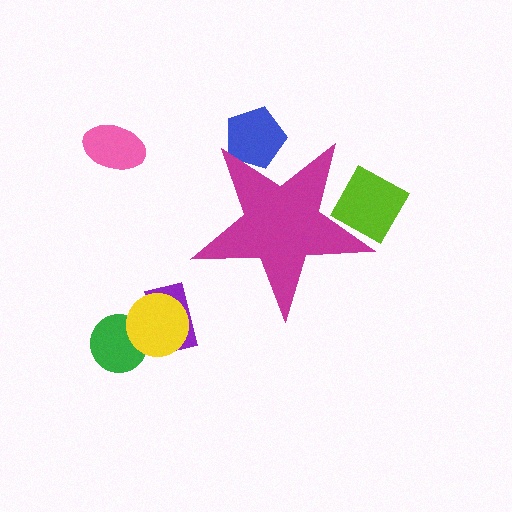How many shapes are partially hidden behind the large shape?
2 shapes are partially hidden.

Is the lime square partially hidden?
Yes, the lime square is partially hidden behind the magenta star.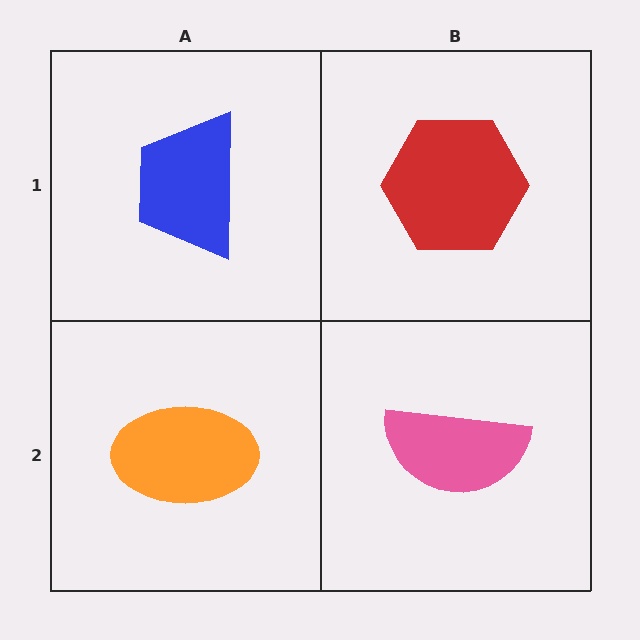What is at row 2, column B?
A pink semicircle.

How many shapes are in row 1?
2 shapes.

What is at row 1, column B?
A red hexagon.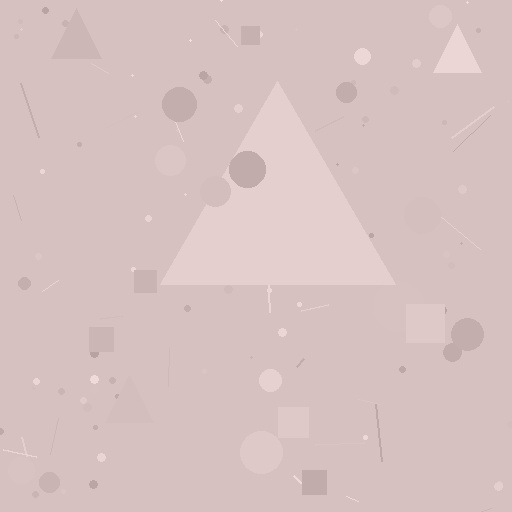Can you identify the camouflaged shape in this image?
The camouflaged shape is a triangle.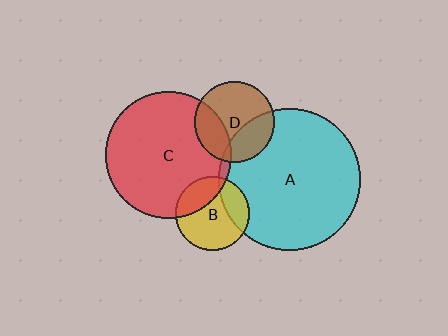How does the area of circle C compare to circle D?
Approximately 2.5 times.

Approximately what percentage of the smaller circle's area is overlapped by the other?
Approximately 30%.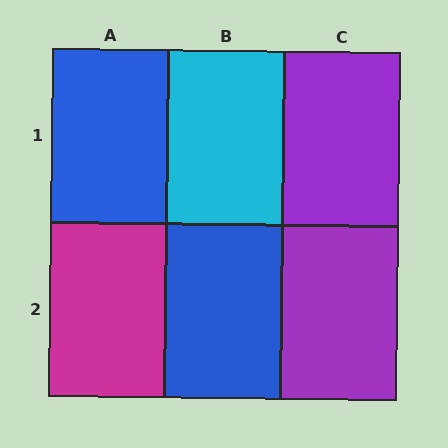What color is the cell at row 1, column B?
Cyan.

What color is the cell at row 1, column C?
Purple.